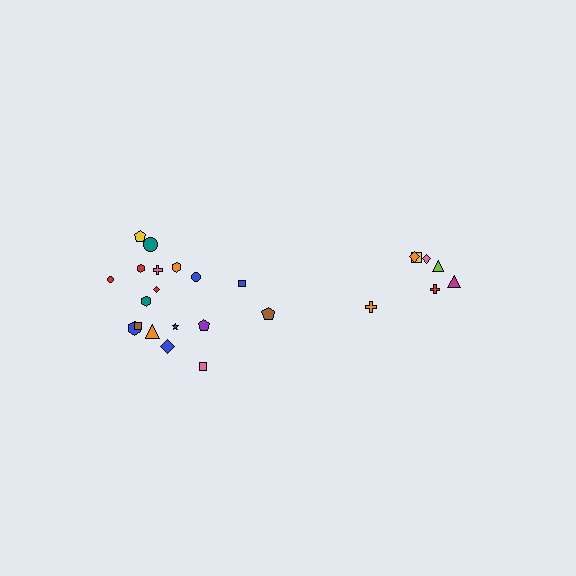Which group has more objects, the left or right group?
The left group.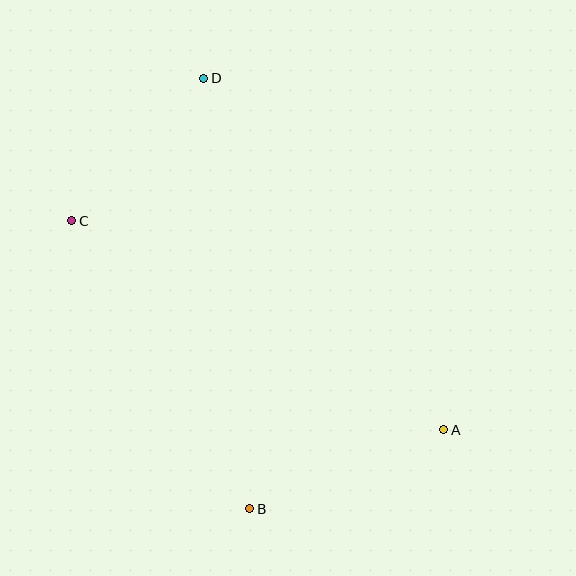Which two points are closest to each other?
Points C and D are closest to each other.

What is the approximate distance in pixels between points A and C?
The distance between A and C is approximately 427 pixels.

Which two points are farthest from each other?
Points B and D are farthest from each other.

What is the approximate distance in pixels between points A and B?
The distance between A and B is approximately 209 pixels.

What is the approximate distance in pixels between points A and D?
The distance between A and D is approximately 425 pixels.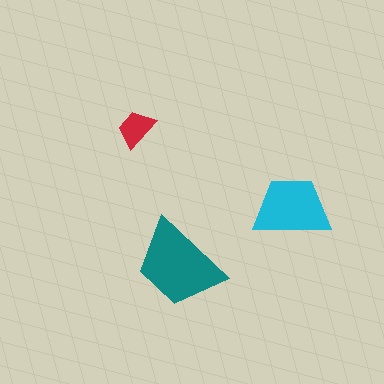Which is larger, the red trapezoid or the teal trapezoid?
The teal one.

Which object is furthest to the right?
The cyan trapezoid is rightmost.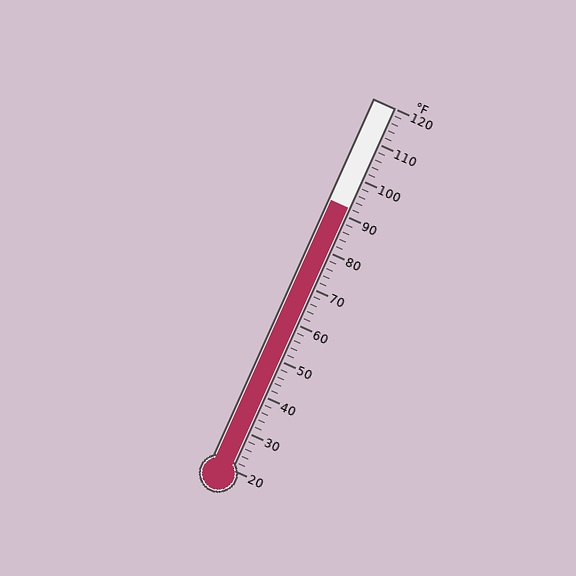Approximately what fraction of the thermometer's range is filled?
The thermometer is filled to approximately 70% of its range.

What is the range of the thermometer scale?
The thermometer scale ranges from 20°F to 120°F.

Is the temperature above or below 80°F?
The temperature is above 80°F.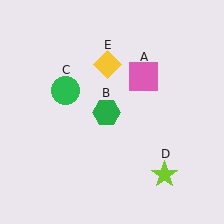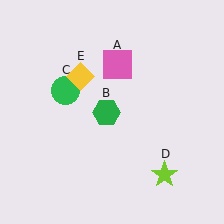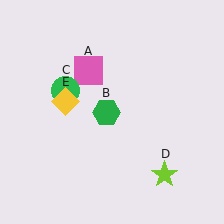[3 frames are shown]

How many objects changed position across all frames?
2 objects changed position: pink square (object A), yellow diamond (object E).